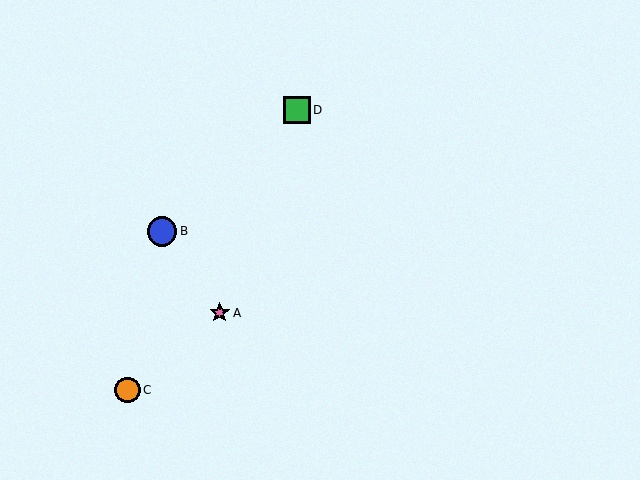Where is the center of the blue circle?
The center of the blue circle is at (162, 231).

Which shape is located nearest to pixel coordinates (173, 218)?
The blue circle (labeled B) at (162, 231) is nearest to that location.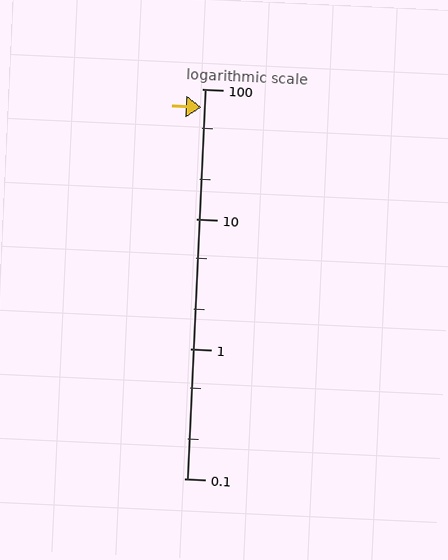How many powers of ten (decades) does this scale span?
The scale spans 3 decades, from 0.1 to 100.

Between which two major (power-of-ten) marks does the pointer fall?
The pointer is between 10 and 100.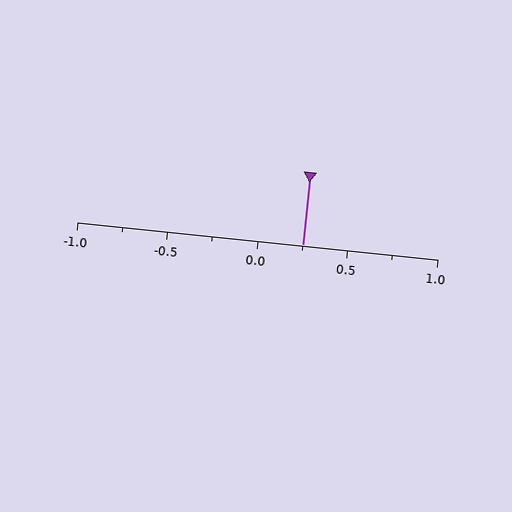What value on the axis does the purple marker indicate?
The marker indicates approximately 0.25.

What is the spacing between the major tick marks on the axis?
The major ticks are spaced 0.5 apart.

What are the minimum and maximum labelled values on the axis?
The axis runs from -1.0 to 1.0.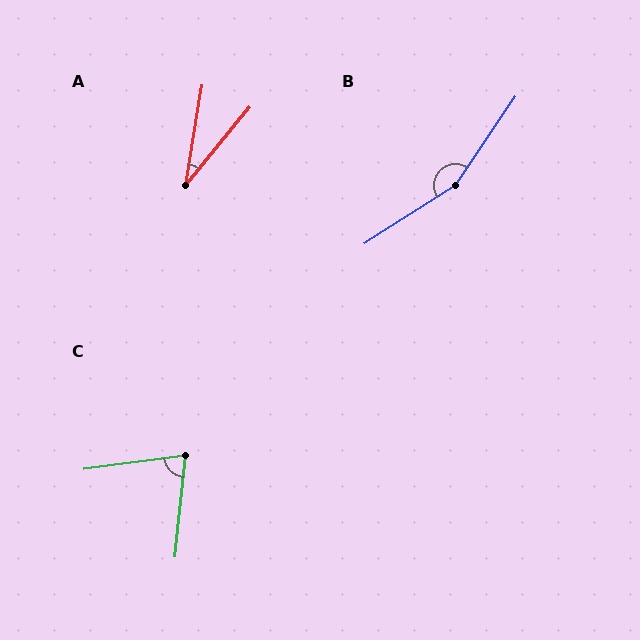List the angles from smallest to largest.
A (30°), C (77°), B (157°).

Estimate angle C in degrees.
Approximately 77 degrees.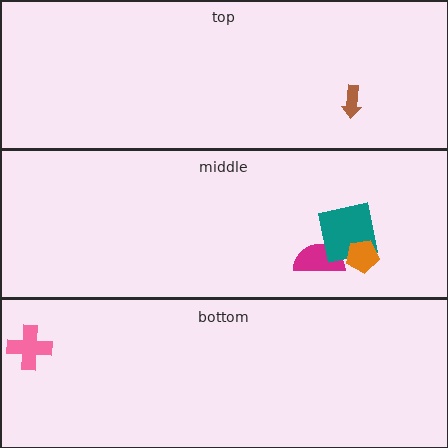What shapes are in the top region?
The brown arrow.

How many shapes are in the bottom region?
1.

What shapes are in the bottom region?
The pink cross.